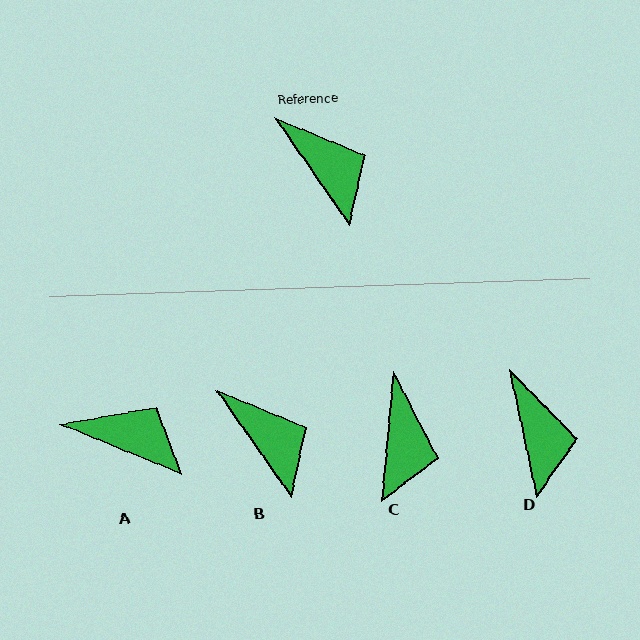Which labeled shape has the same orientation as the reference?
B.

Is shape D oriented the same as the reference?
No, it is off by about 23 degrees.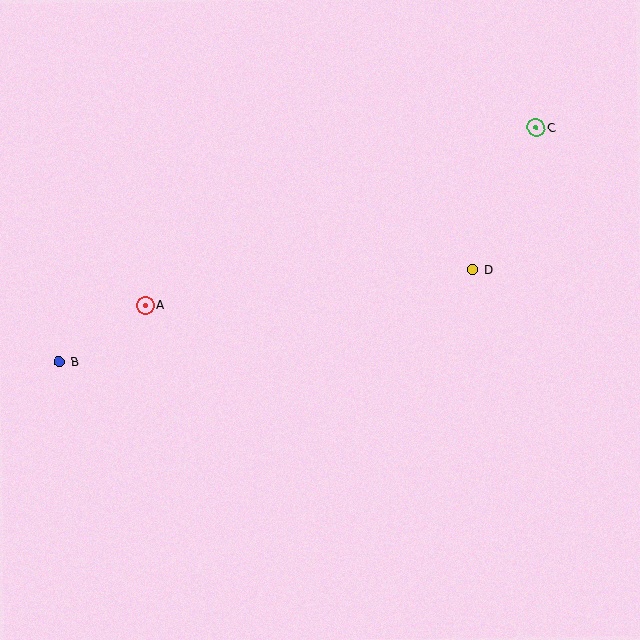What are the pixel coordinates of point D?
Point D is at (473, 270).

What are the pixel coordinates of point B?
Point B is at (59, 362).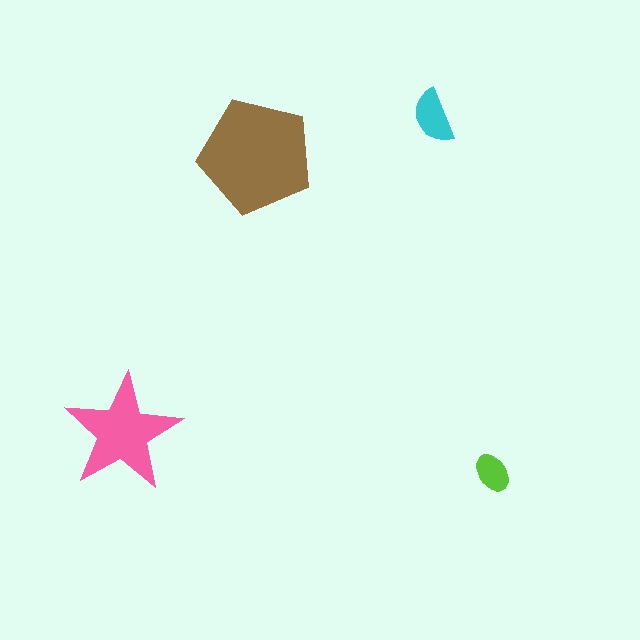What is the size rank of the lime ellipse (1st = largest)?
4th.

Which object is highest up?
The cyan semicircle is topmost.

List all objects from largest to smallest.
The brown pentagon, the pink star, the cyan semicircle, the lime ellipse.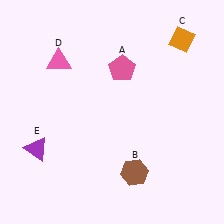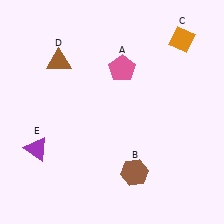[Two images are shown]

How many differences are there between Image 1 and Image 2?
There is 1 difference between the two images.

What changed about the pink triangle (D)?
In Image 1, D is pink. In Image 2, it changed to brown.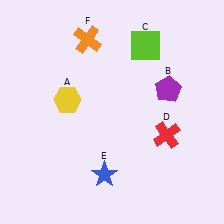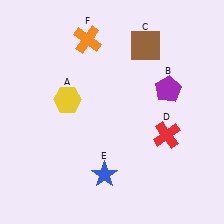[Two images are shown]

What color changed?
The square (C) changed from lime in Image 1 to brown in Image 2.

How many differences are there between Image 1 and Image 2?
There is 1 difference between the two images.